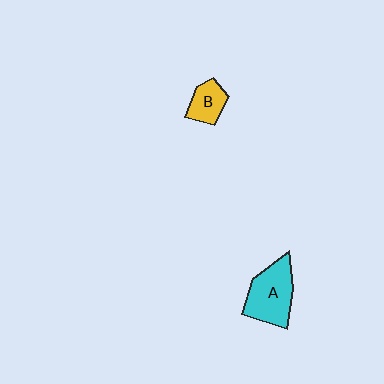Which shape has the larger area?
Shape A (cyan).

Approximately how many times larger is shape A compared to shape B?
Approximately 2.0 times.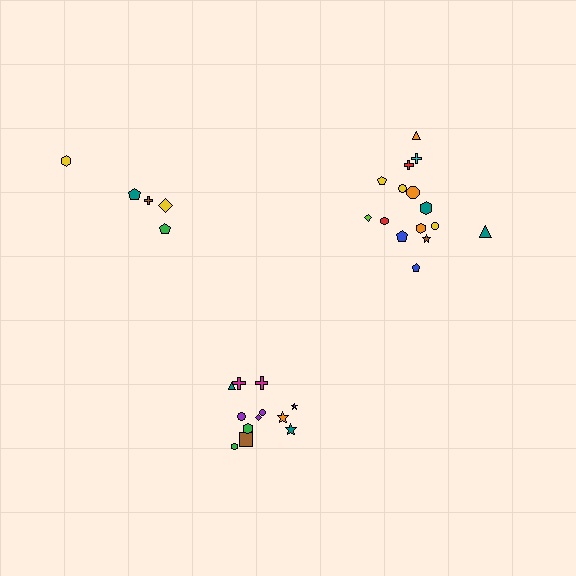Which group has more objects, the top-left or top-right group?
The top-right group.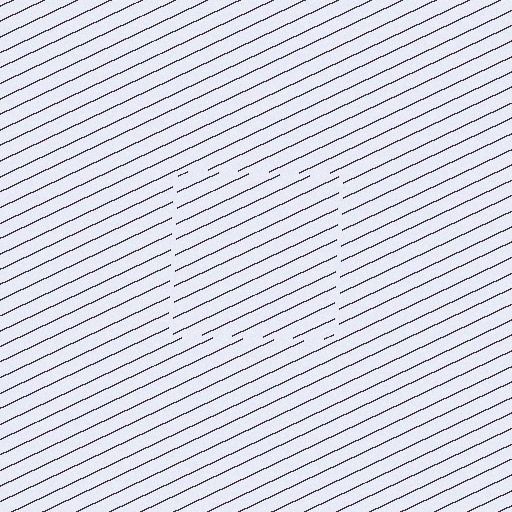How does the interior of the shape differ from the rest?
The interior of the shape contains the same grating, shifted by half a period — the contour is defined by the phase discontinuity where line-ends from the inner and outer gratings abut.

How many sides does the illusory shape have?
4 sides — the line-ends trace a square.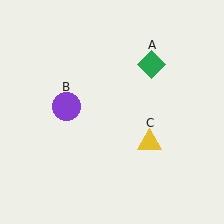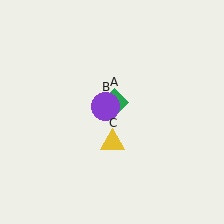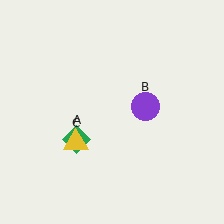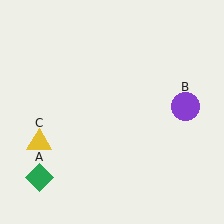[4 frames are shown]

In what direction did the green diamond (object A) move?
The green diamond (object A) moved down and to the left.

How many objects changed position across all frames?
3 objects changed position: green diamond (object A), purple circle (object B), yellow triangle (object C).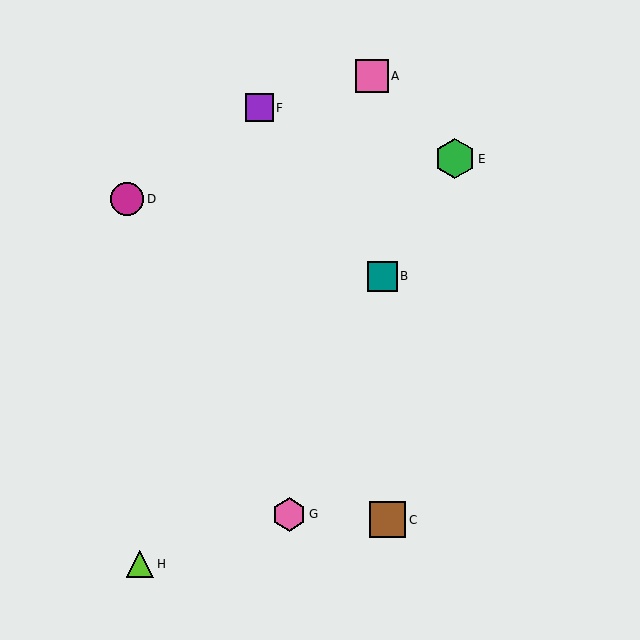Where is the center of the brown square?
The center of the brown square is at (387, 520).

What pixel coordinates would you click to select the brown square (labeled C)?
Click at (387, 520) to select the brown square C.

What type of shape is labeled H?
Shape H is a lime triangle.